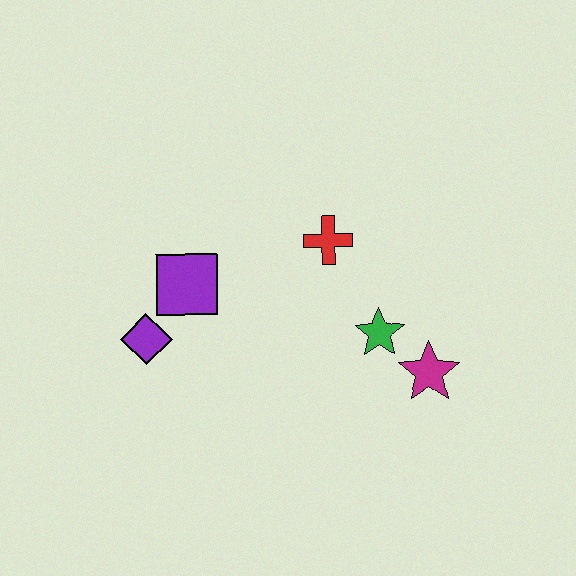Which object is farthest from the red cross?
The purple diamond is farthest from the red cross.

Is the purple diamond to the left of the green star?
Yes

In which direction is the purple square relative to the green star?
The purple square is to the left of the green star.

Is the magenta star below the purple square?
Yes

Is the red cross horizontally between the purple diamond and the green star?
Yes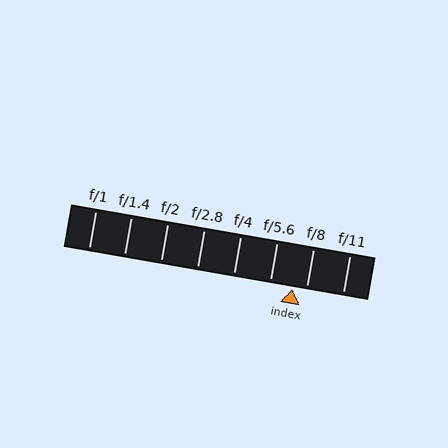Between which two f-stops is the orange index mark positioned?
The index mark is between f/5.6 and f/8.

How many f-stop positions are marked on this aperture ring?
There are 8 f-stop positions marked.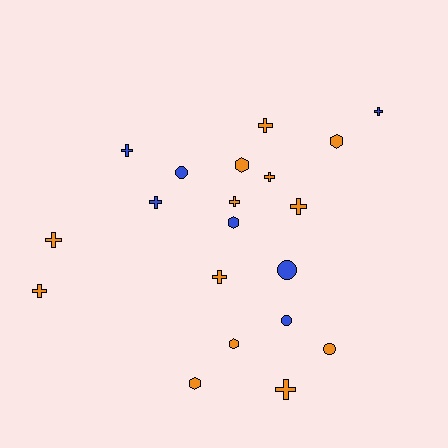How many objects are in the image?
There are 20 objects.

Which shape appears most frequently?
Cross, with 11 objects.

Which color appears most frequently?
Orange, with 13 objects.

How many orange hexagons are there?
There are 4 orange hexagons.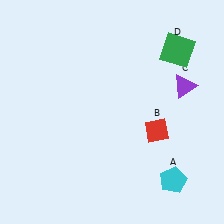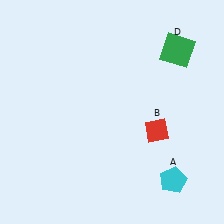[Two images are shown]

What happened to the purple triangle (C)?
The purple triangle (C) was removed in Image 2. It was in the top-right area of Image 1.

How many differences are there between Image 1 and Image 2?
There is 1 difference between the two images.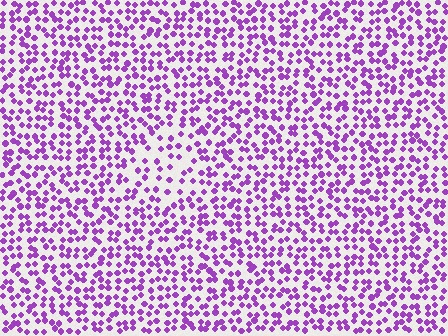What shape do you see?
I see a triangle.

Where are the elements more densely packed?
The elements are more densely packed outside the triangle boundary.